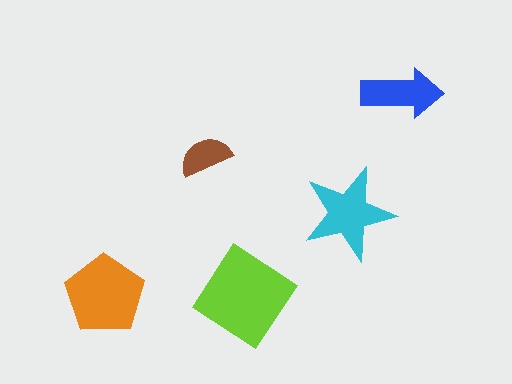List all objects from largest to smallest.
The lime diamond, the orange pentagon, the cyan star, the blue arrow, the brown semicircle.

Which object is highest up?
The blue arrow is topmost.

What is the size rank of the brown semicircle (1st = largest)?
5th.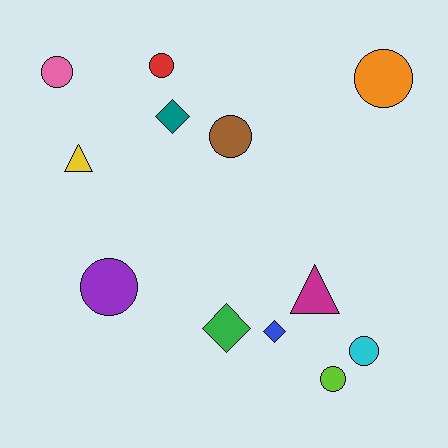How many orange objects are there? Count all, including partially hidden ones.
There is 1 orange object.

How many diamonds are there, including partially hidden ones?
There are 3 diamonds.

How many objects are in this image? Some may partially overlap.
There are 12 objects.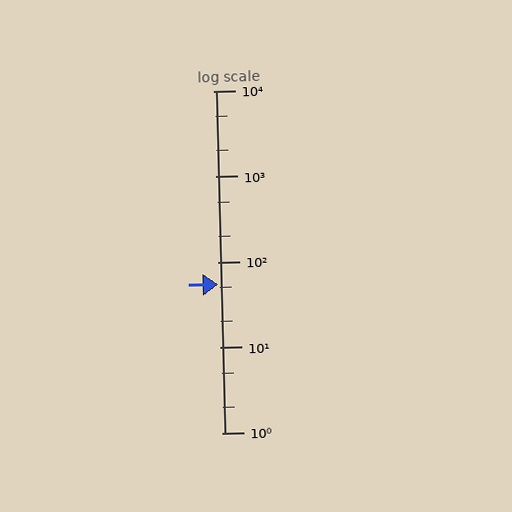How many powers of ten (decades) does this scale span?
The scale spans 4 decades, from 1 to 10000.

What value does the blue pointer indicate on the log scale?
The pointer indicates approximately 55.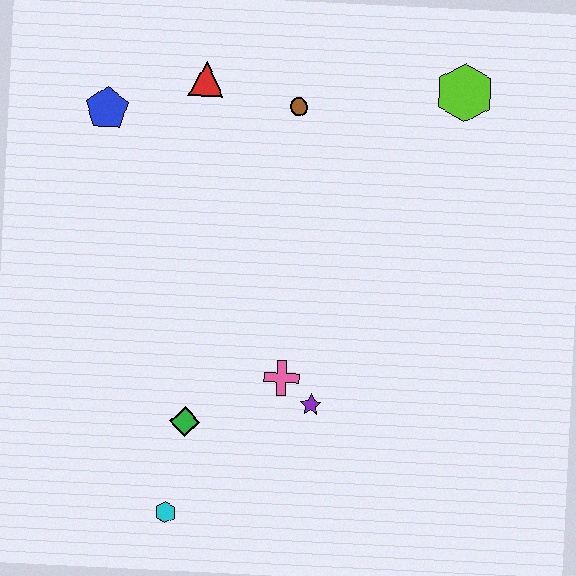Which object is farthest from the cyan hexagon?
The lime hexagon is farthest from the cyan hexagon.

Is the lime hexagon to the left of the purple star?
No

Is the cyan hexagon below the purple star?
Yes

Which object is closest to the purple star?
The pink cross is closest to the purple star.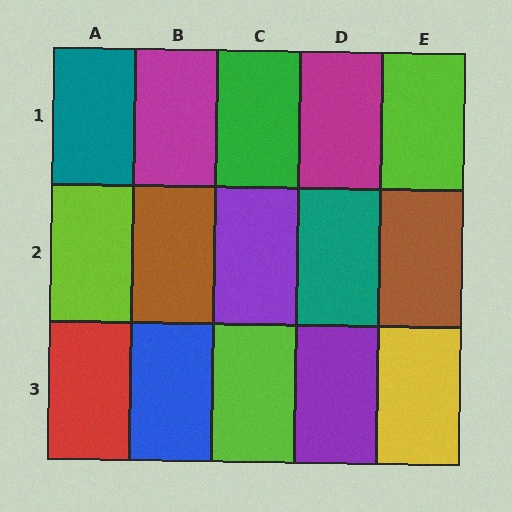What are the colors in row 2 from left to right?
Lime, brown, purple, teal, brown.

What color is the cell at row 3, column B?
Blue.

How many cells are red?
1 cell is red.